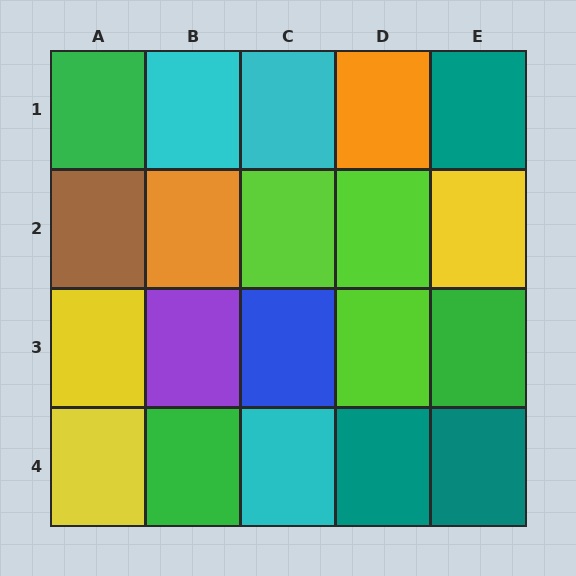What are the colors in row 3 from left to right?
Yellow, purple, blue, lime, green.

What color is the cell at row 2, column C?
Lime.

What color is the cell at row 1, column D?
Orange.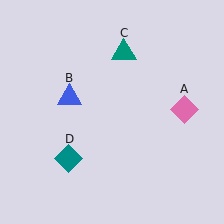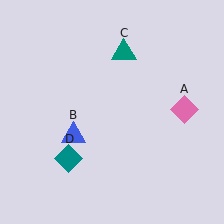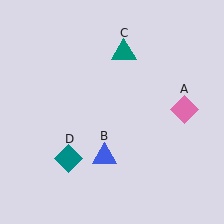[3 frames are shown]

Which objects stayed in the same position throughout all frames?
Pink diamond (object A) and teal triangle (object C) and teal diamond (object D) remained stationary.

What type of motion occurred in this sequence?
The blue triangle (object B) rotated counterclockwise around the center of the scene.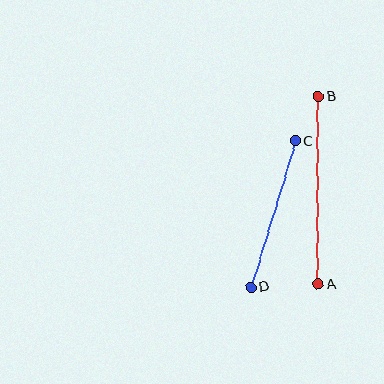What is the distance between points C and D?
The distance is approximately 153 pixels.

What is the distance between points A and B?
The distance is approximately 188 pixels.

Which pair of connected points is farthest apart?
Points A and B are farthest apart.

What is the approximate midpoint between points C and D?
The midpoint is at approximately (273, 214) pixels.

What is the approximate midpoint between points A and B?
The midpoint is at approximately (318, 190) pixels.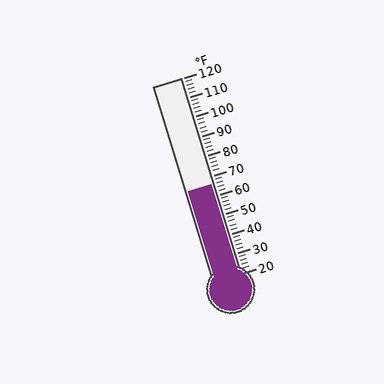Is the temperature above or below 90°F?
The temperature is below 90°F.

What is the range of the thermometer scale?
The thermometer scale ranges from 20°F to 120°F.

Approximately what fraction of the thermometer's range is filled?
The thermometer is filled to approximately 45% of its range.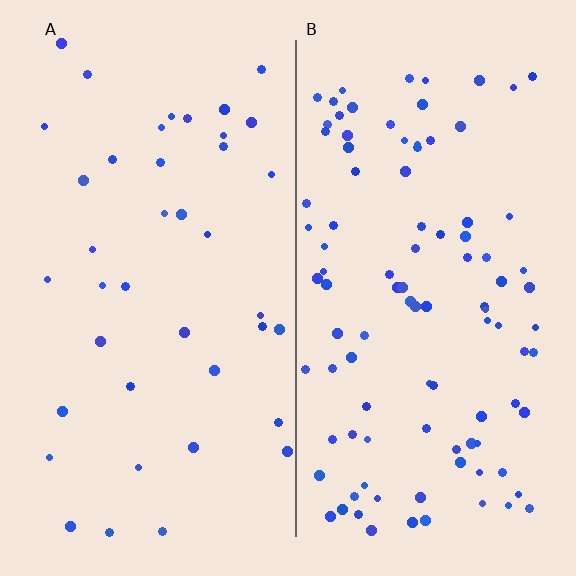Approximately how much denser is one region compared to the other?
Approximately 2.6× — region B over region A.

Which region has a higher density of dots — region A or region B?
B (the right).